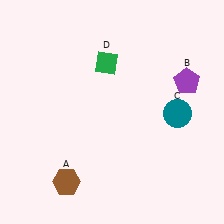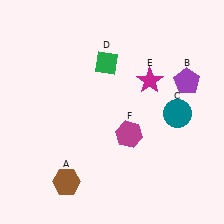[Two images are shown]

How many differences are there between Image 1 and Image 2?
There are 2 differences between the two images.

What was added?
A magenta star (E), a magenta hexagon (F) were added in Image 2.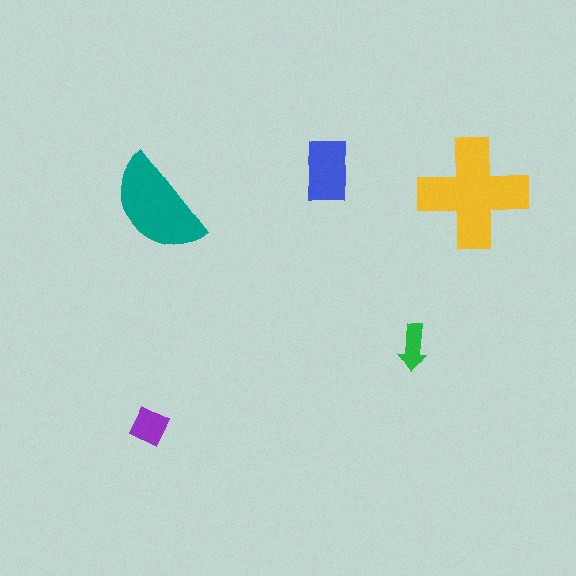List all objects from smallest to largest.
The green arrow, the purple square, the blue rectangle, the teal semicircle, the yellow cross.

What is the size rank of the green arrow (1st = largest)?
5th.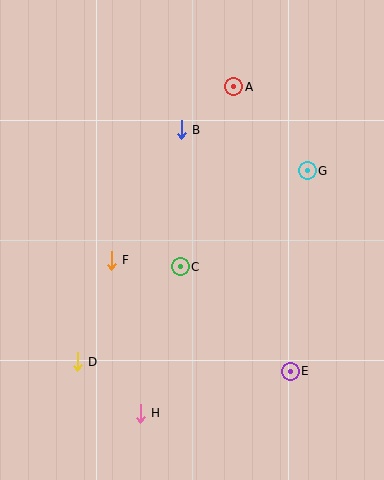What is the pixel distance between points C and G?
The distance between C and G is 159 pixels.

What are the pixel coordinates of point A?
Point A is at (234, 87).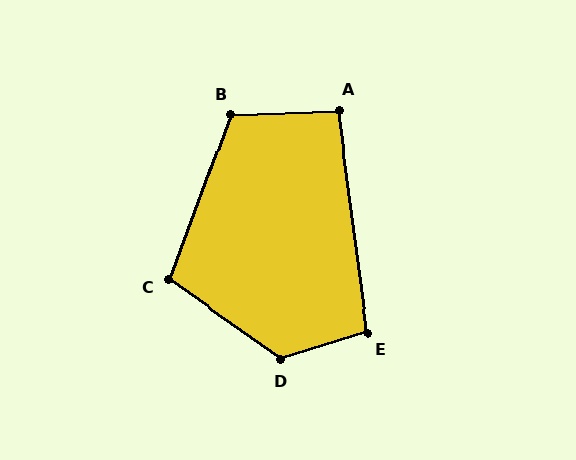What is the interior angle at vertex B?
Approximately 112 degrees (obtuse).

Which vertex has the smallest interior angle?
A, at approximately 96 degrees.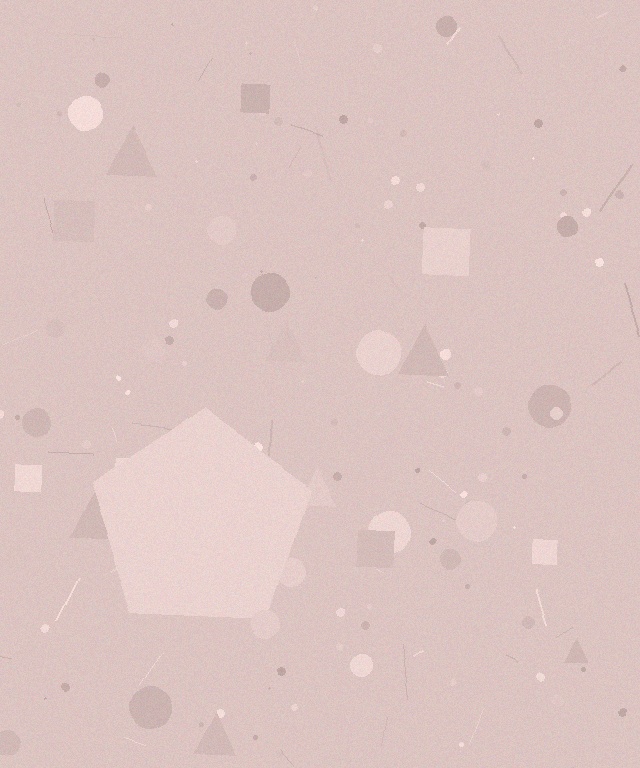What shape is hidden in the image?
A pentagon is hidden in the image.